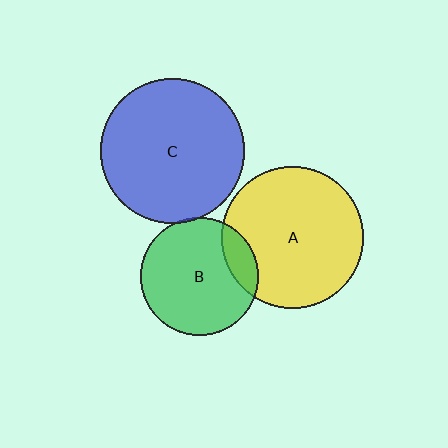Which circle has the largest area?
Circle C (blue).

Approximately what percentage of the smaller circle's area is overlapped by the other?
Approximately 15%.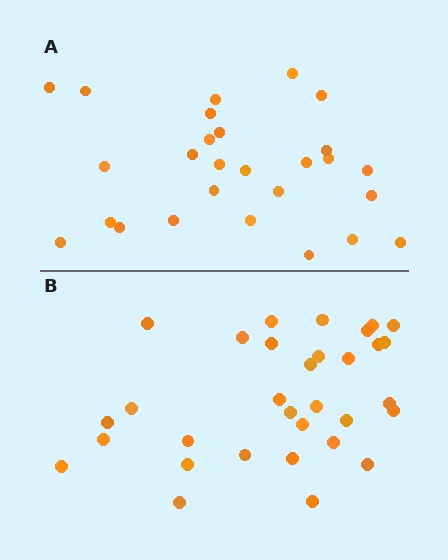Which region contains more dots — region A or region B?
Region B (the bottom region) has more dots.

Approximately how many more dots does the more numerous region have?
Region B has about 5 more dots than region A.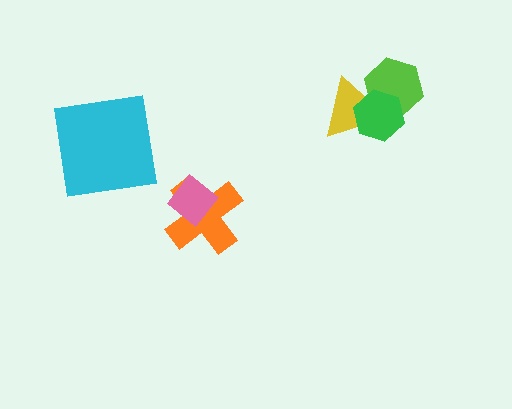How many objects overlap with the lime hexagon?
2 objects overlap with the lime hexagon.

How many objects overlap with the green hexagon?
2 objects overlap with the green hexagon.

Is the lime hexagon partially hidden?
Yes, it is partially covered by another shape.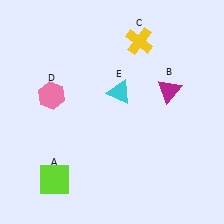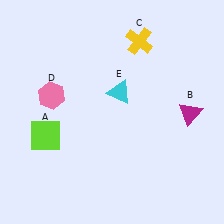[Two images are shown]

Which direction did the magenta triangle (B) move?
The magenta triangle (B) moved down.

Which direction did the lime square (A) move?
The lime square (A) moved up.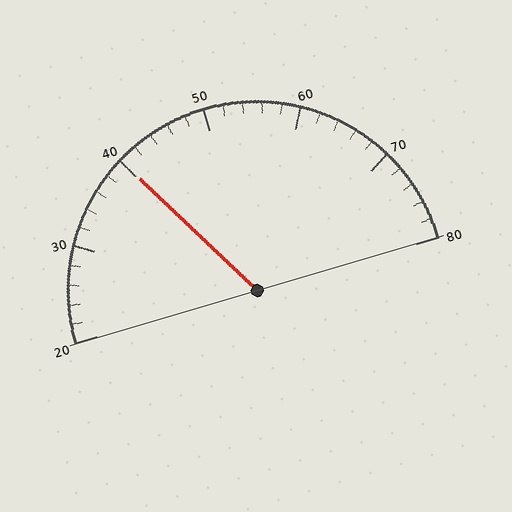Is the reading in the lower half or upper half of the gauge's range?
The reading is in the lower half of the range (20 to 80).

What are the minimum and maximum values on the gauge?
The gauge ranges from 20 to 80.